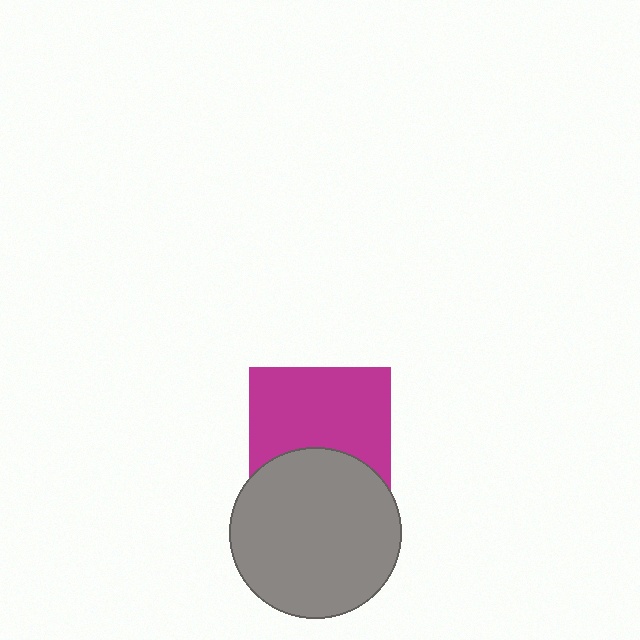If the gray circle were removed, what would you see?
You would see the complete magenta square.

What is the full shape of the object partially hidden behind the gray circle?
The partially hidden object is a magenta square.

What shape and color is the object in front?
The object in front is a gray circle.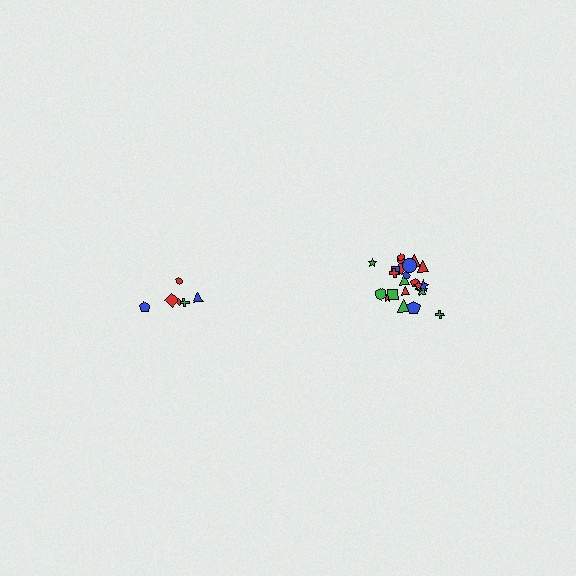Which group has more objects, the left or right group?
The right group.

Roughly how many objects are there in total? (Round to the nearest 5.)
Roughly 30 objects in total.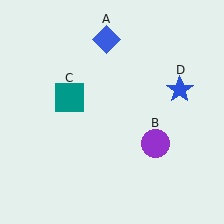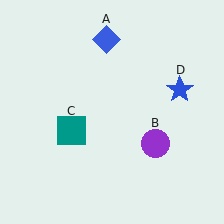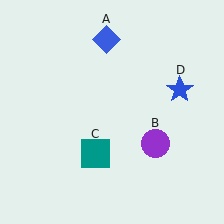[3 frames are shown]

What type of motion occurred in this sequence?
The teal square (object C) rotated counterclockwise around the center of the scene.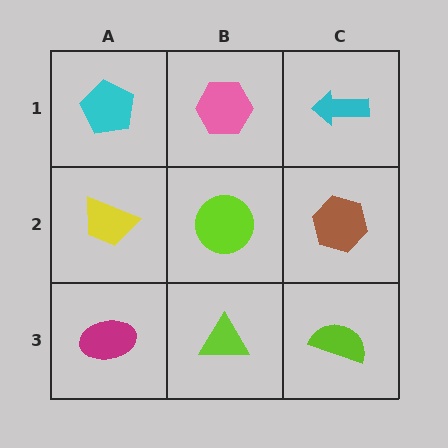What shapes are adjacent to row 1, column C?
A brown hexagon (row 2, column C), a pink hexagon (row 1, column B).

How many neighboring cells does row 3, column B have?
3.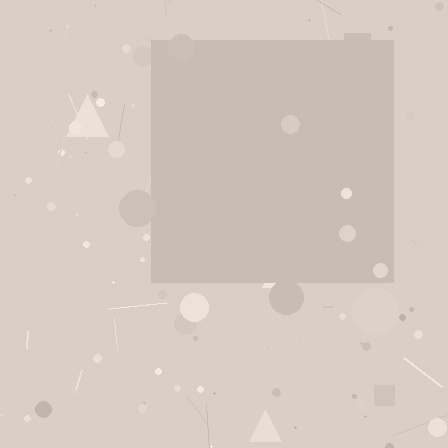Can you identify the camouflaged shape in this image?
The camouflaged shape is a square.